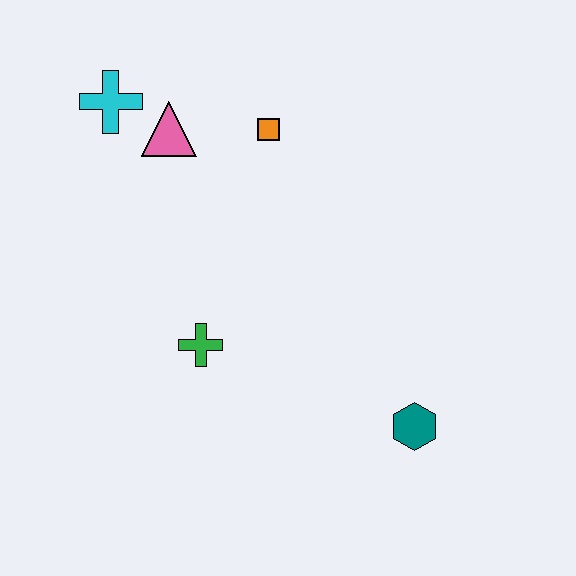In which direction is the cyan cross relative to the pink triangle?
The cyan cross is to the left of the pink triangle.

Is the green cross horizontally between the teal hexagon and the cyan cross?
Yes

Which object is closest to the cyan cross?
The pink triangle is closest to the cyan cross.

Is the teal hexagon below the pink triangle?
Yes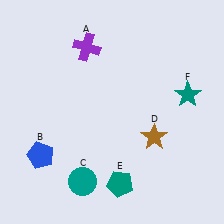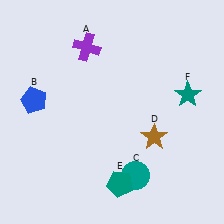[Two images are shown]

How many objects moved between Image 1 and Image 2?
2 objects moved between the two images.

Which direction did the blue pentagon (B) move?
The blue pentagon (B) moved up.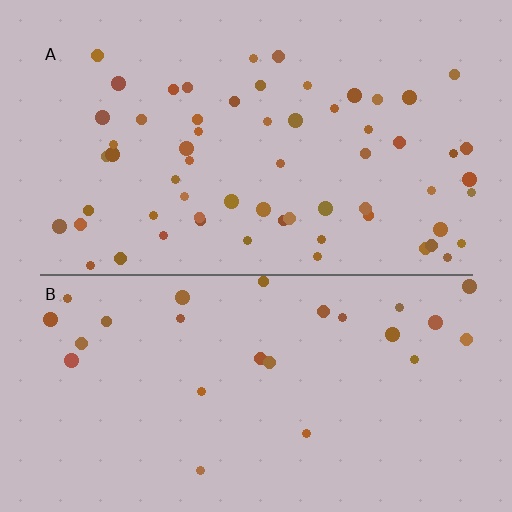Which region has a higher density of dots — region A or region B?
A (the top).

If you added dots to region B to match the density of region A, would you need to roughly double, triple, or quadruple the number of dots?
Approximately double.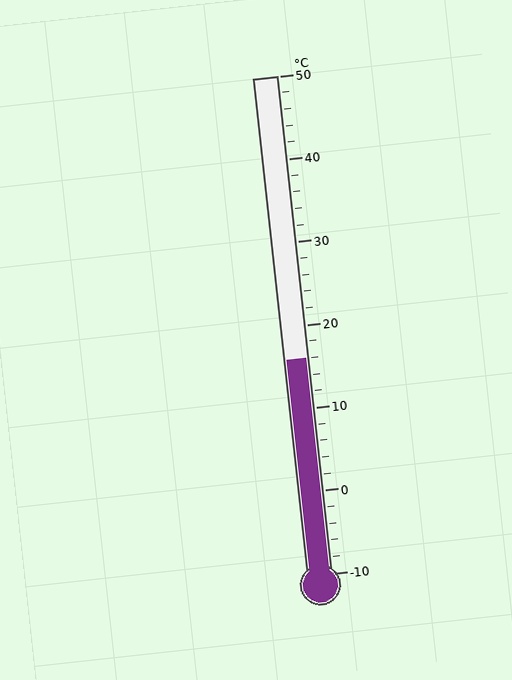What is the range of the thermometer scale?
The thermometer scale ranges from -10°C to 50°C.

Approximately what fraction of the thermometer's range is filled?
The thermometer is filled to approximately 45% of its range.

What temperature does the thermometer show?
The thermometer shows approximately 16°C.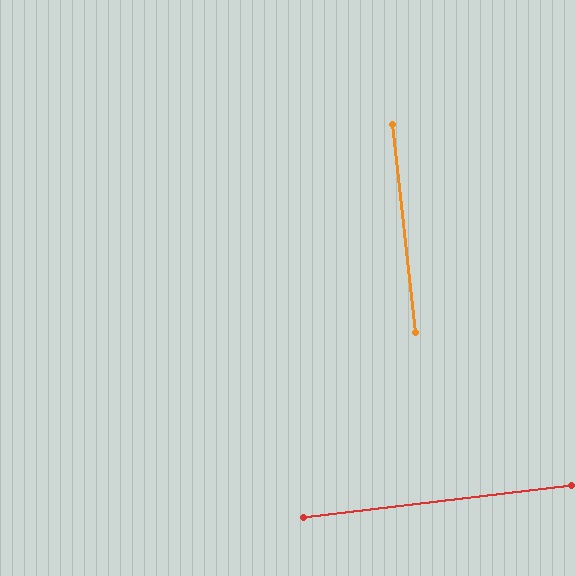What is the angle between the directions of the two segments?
Approximately 90 degrees.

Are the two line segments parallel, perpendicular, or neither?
Perpendicular — they meet at approximately 90°.